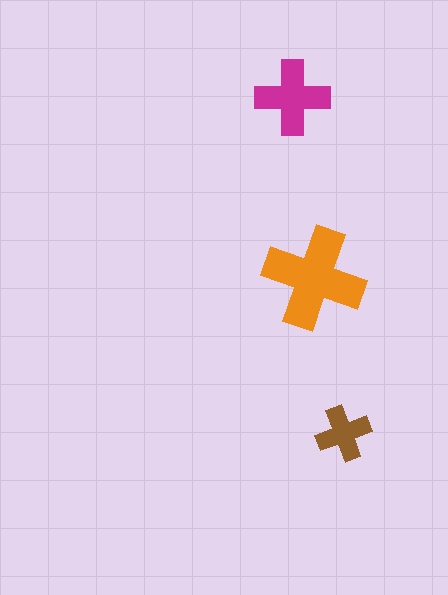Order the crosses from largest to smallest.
the orange one, the magenta one, the brown one.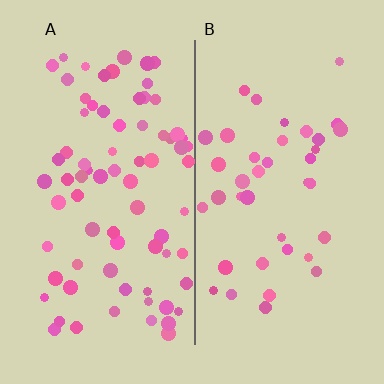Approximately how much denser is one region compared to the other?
Approximately 1.9× — region A over region B.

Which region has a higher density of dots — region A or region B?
A (the left).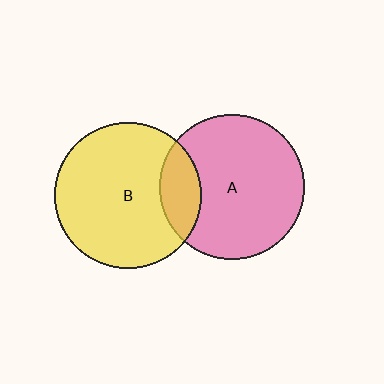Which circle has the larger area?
Circle B (yellow).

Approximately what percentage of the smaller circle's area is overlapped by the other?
Approximately 20%.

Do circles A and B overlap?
Yes.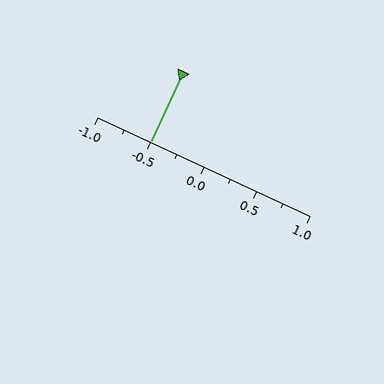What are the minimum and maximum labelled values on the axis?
The axis runs from -1.0 to 1.0.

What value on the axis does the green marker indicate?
The marker indicates approximately -0.5.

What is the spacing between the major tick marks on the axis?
The major ticks are spaced 0.5 apart.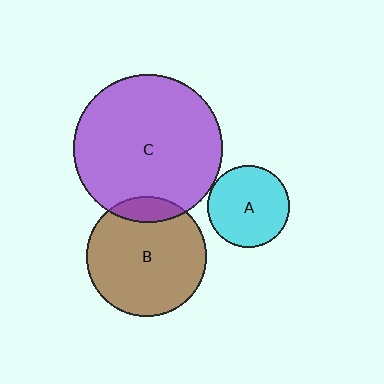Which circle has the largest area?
Circle C (purple).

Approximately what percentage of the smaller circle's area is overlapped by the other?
Approximately 15%.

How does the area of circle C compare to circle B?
Approximately 1.5 times.